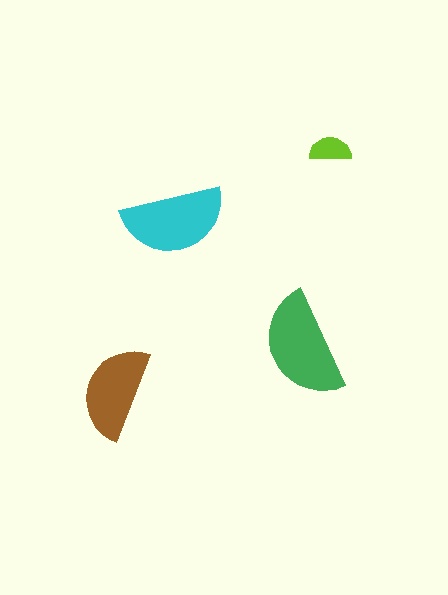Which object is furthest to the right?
The lime semicircle is rightmost.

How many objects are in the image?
There are 4 objects in the image.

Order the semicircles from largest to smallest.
the green one, the cyan one, the brown one, the lime one.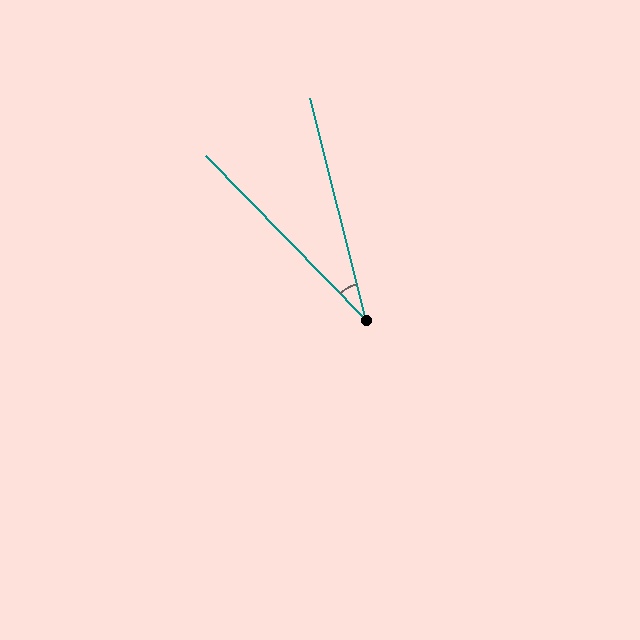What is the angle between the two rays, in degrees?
Approximately 30 degrees.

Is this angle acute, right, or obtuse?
It is acute.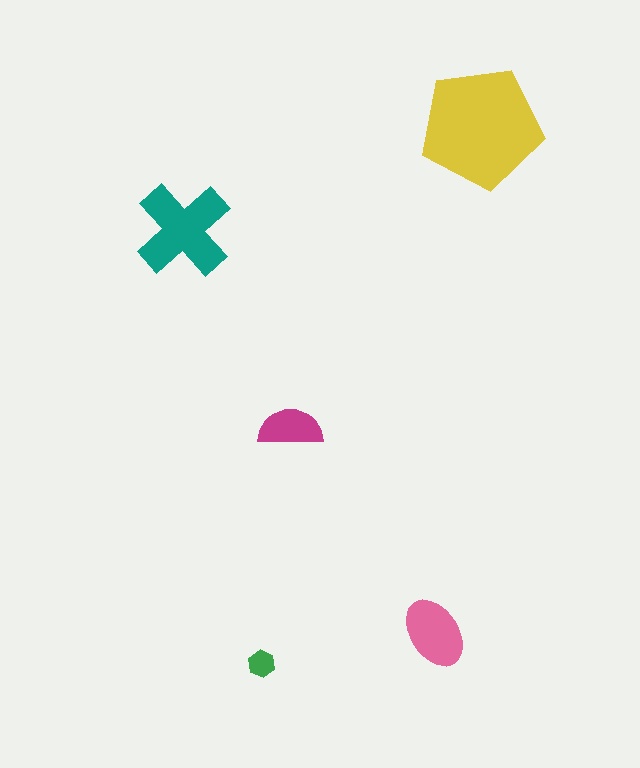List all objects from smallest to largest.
The green hexagon, the magenta semicircle, the pink ellipse, the teal cross, the yellow pentagon.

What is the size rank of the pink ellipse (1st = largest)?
3rd.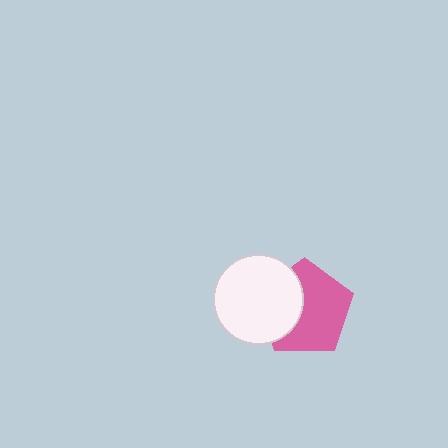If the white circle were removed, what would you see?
You would see the complete pink pentagon.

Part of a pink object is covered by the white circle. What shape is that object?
It is a pentagon.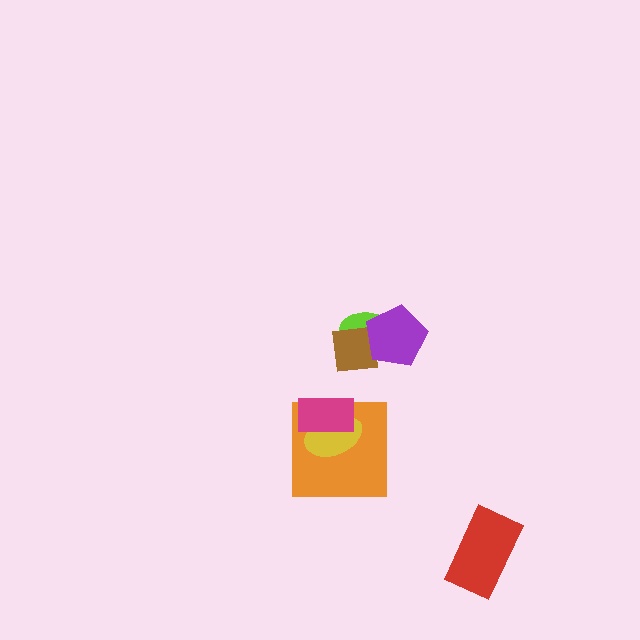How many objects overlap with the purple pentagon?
2 objects overlap with the purple pentagon.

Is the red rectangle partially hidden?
No, no other shape covers it.